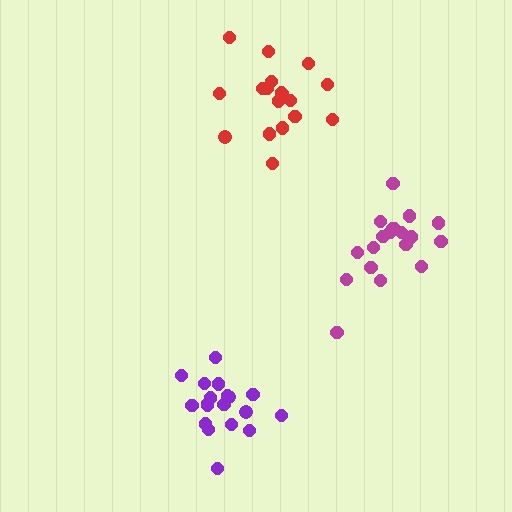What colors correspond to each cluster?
The clusters are colored: magenta, purple, red.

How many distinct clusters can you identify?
There are 3 distinct clusters.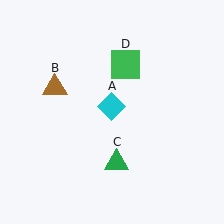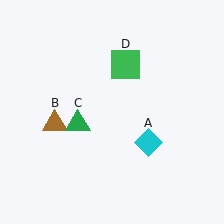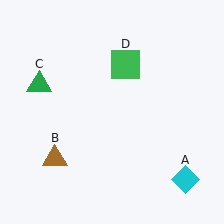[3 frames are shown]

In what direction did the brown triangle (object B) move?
The brown triangle (object B) moved down.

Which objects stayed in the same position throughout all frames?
Green square (object D) remained stationary.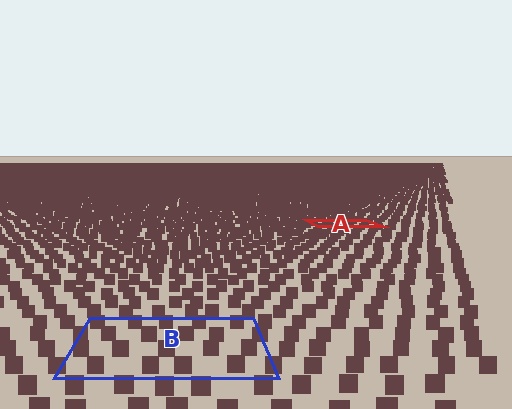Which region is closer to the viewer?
Region B is closer. The texture elements there are larger and more spread out.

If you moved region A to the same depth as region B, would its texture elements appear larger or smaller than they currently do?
They would appear larger. At a closer depth, the same texture elements are projected at a bigger on-screen size.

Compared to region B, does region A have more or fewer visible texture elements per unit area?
Region A has more texture elements per unit area — they are packed more densely because it is farther away.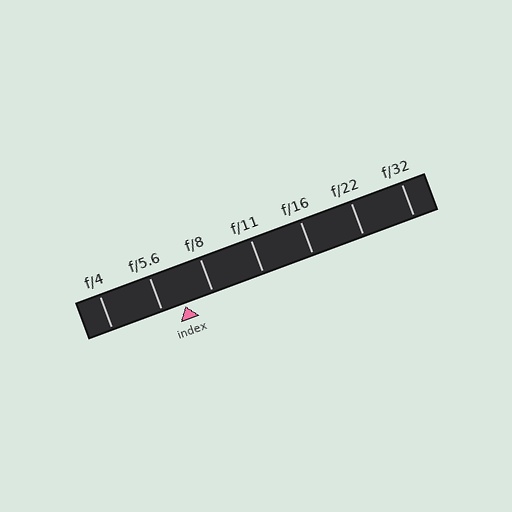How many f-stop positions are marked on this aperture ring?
There are 7 f-stop positions marked.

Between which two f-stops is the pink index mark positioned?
The index mark is between f/5.6 and f/8.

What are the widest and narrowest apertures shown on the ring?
The widest aperture shown is f/4 and the narrowest is f/32.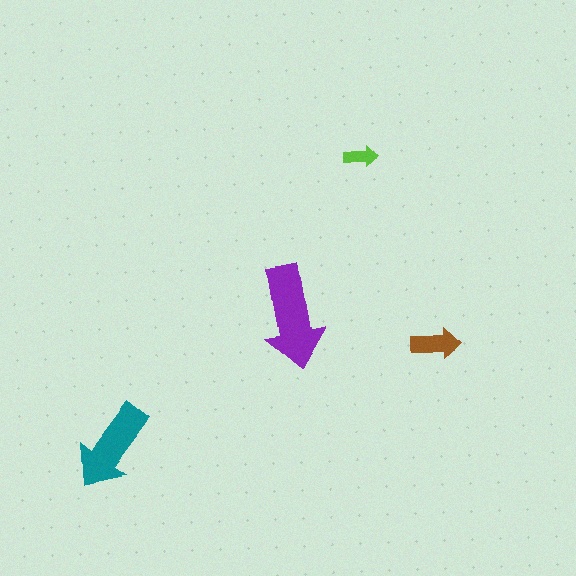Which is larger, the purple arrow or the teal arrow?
The purple one.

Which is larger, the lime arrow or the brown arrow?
The brown one.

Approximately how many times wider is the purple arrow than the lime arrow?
About 3 times wider.